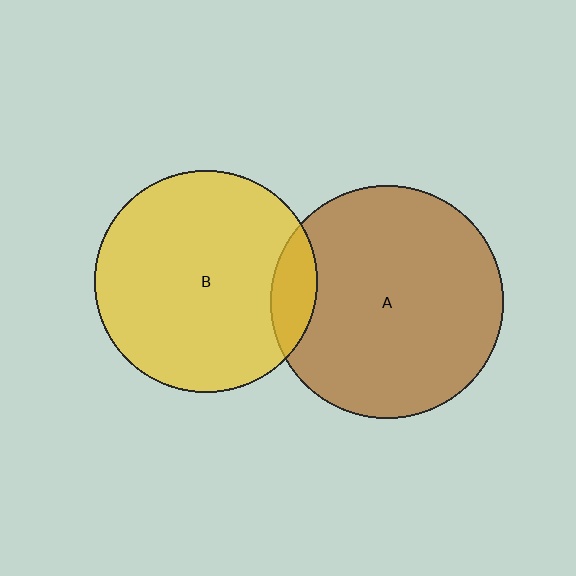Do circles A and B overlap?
Yes.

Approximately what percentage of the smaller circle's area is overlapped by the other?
Approximately 10%.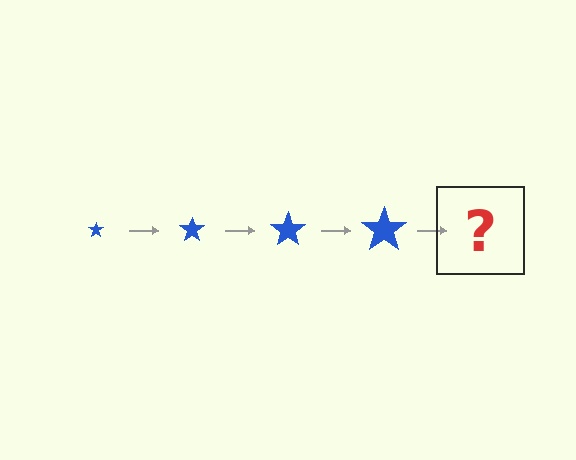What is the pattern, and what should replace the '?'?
The pattern is that the star gets progressively larger each step. The '?' should be a blue star, larger than the previous one.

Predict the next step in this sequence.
The next step is a blue star, larger than the previous one.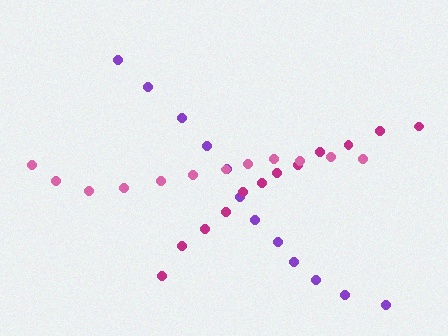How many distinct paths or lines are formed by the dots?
There are 3 distinct paths.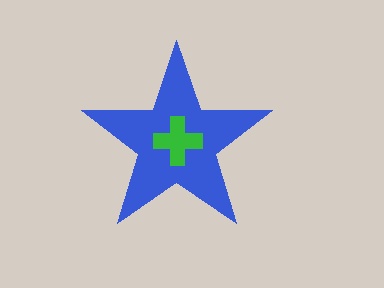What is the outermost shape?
The blue star.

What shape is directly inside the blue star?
The green cross.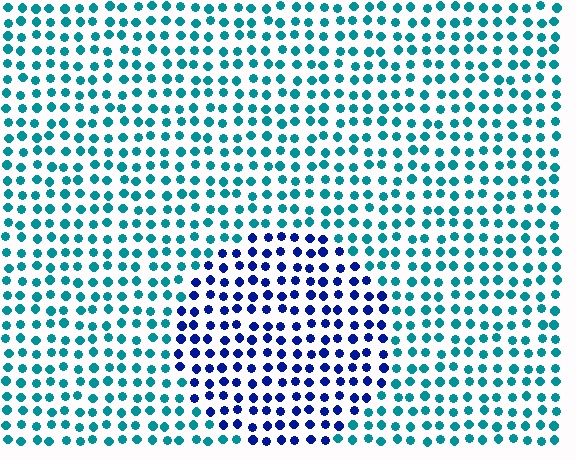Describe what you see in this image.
The image is filled with small teal elements in a uniform arrangement. A circle-shaped region is visible where the elements are tinted to a slightly different hue, forming a subtle color boundary.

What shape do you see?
I see a circle.